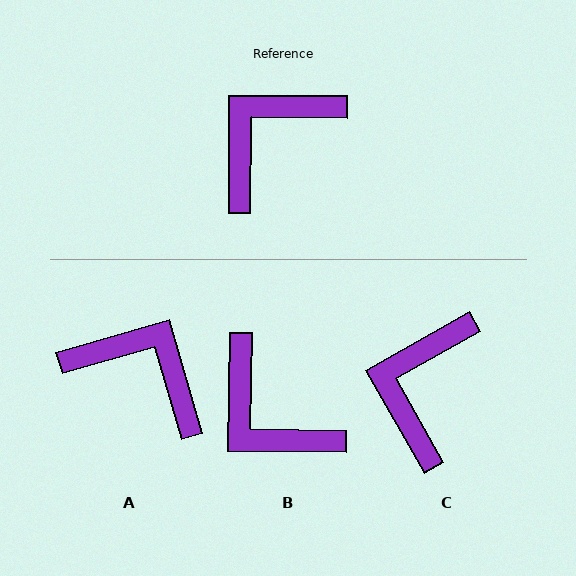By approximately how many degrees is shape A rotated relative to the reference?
Approximately 74 degrees clockwise.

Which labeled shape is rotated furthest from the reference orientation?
B, about 89 degrees away.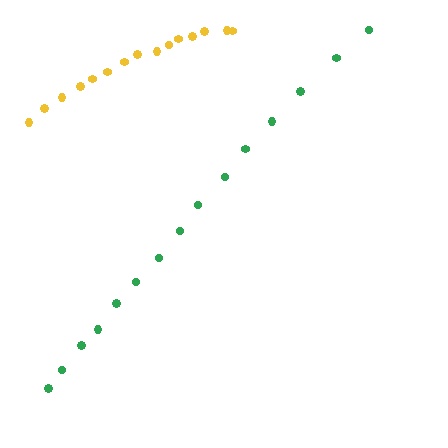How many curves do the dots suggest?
There are 2 distinct paths.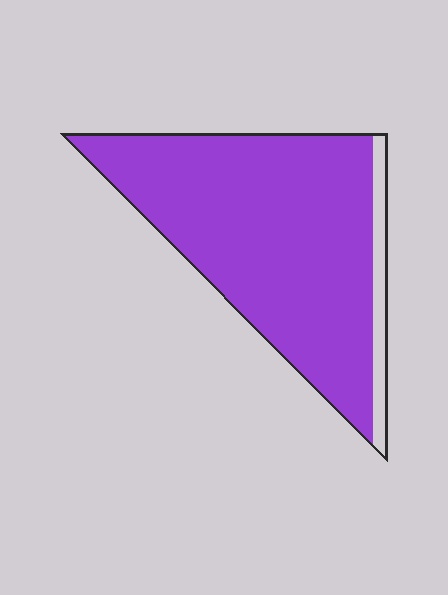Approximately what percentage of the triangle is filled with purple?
Approximately 90%.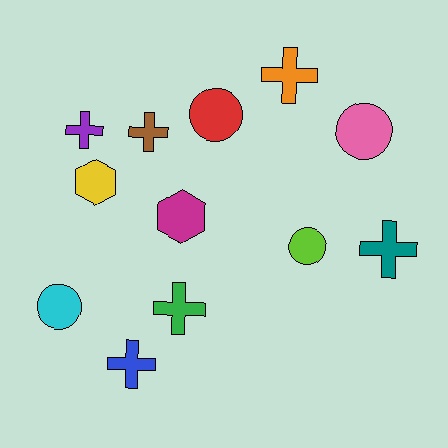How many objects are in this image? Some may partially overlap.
There are 12 objects.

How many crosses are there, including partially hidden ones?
There are 6 crosses.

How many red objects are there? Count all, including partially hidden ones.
There is 1 red object.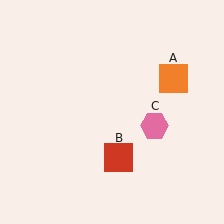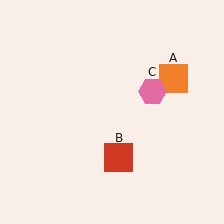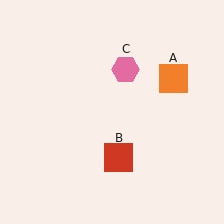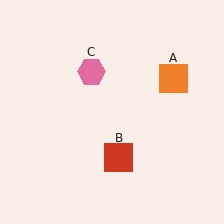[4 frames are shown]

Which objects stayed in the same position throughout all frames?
Orange square (object A) and red square (object B) remained stationary.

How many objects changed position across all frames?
1 object changed position: pink hexagon (object C).